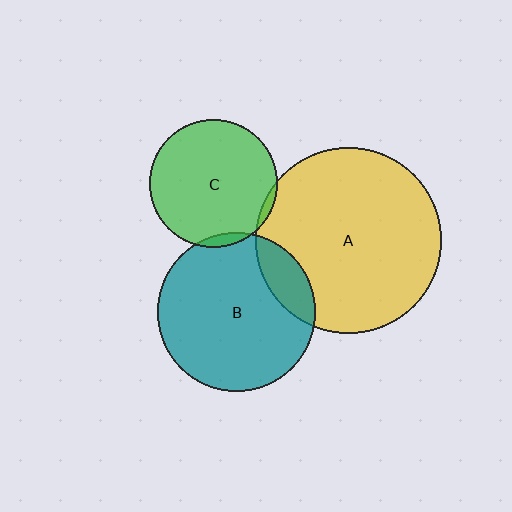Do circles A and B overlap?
Yes.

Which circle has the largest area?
Circle A (yellow).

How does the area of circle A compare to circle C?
Approximately 2.1 times.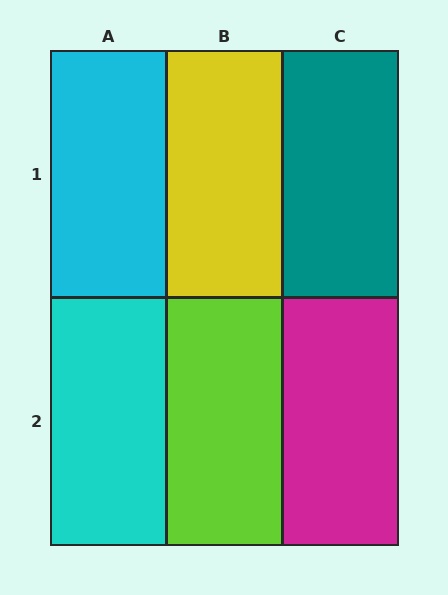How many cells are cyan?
2 cells are cyan.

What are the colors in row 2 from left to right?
Cyan, lime, magenta.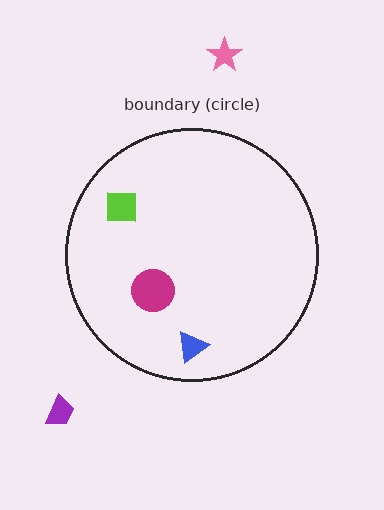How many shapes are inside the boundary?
3 inside, 2 outside.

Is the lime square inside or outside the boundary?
Inside.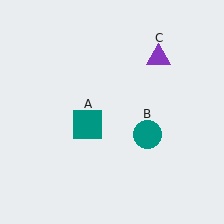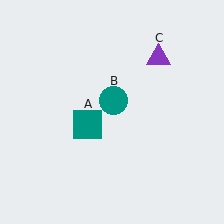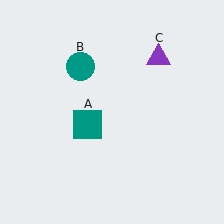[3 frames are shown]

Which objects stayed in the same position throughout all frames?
Teal square (object A) and purple triangle (object C) remained stationary.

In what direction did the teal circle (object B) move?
The teal circle (object B) moved up and to the left.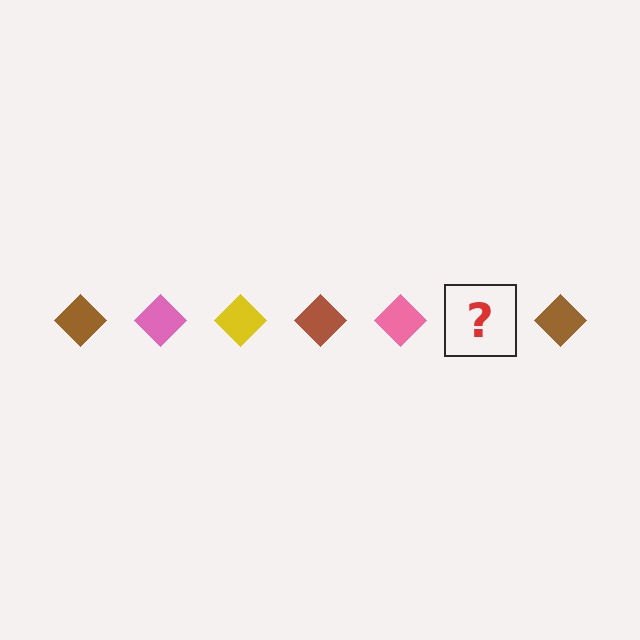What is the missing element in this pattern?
The missing element is a yellow diamond.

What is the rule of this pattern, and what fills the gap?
The rule is that the pattern cycles through brown, pink, yellow diamonds. The gap should be filled with a yellow diamond.